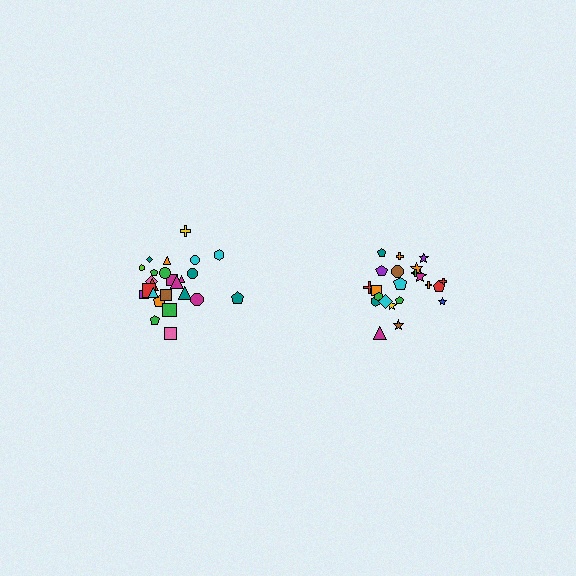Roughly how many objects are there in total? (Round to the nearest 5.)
Roughly 45 objects in total.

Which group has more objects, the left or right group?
The left group.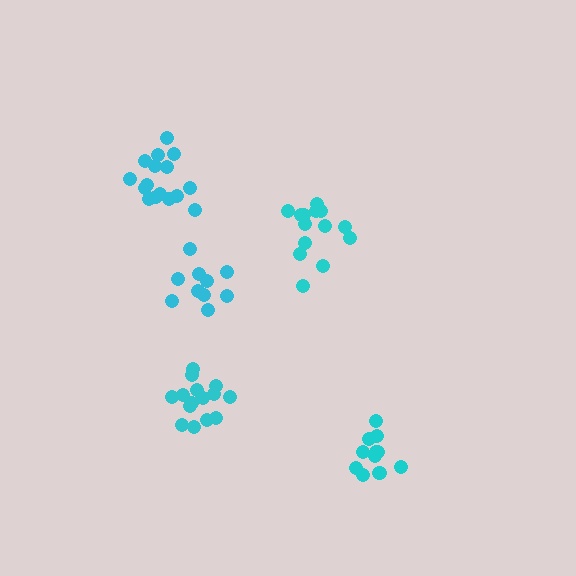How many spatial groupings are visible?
There are 5 spatial groupings.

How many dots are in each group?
Group 1: 15 dots, Group 2: 14 dots, Group 3: 10 dots, Group 4: 16 dots, Group 5: 12 dots (67 total).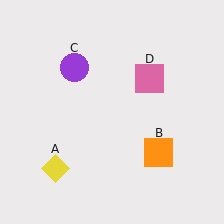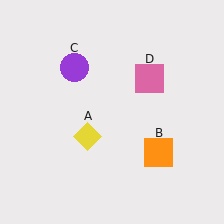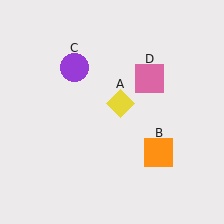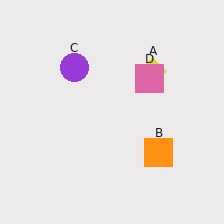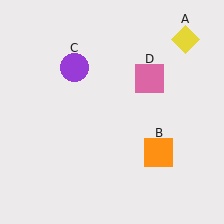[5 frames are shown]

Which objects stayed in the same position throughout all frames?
Orange square (object B) and purple circle (object C) and pink square (object D) remained stationary.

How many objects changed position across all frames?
1 object changed position: yellow diamond (object A).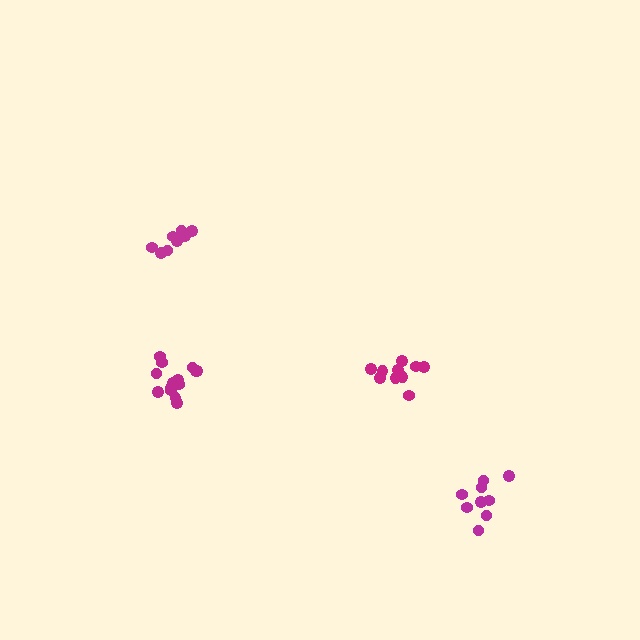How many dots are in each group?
Group 1: 10 dots, Group 2: 9 dots, Group 3: 9 dots, Group 4: 14 dots (42 total).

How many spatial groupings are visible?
There are 4 spatial groupings.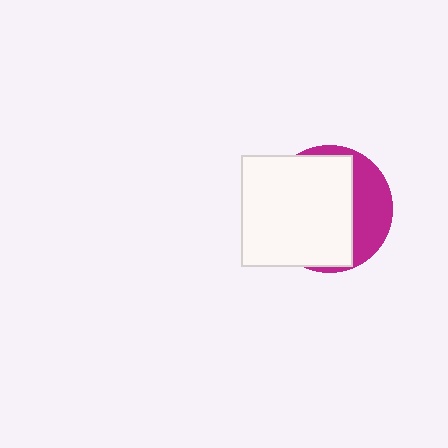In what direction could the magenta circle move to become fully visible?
The magenta circle could move right. That would shift it out from behind the white rectangle entirely.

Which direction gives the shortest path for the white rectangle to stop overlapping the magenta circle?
Moving left gives the shortest separation.